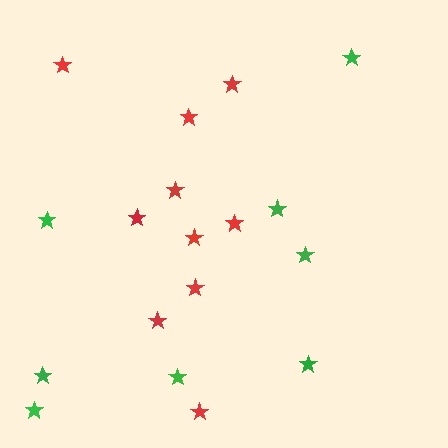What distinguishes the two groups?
There are 2 groups: one group of green stars (8) and one group of red stars (10).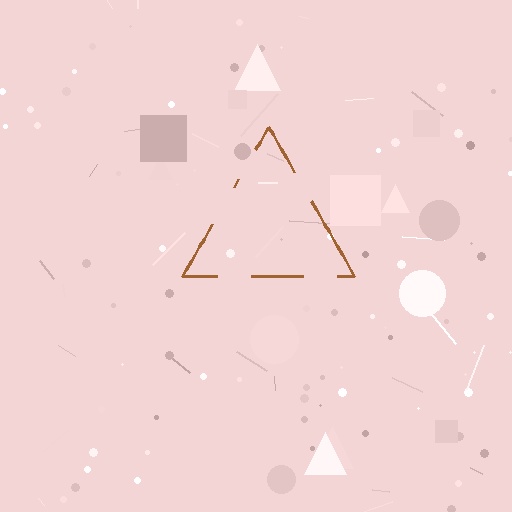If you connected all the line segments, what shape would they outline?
They would outline a triangle.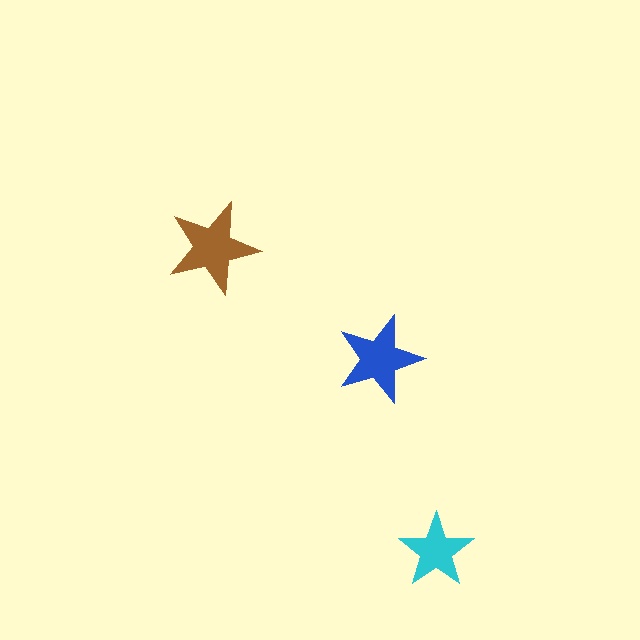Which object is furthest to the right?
The cyan star is rightmost.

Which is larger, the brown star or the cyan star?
The brown one.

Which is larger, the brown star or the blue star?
The brown one.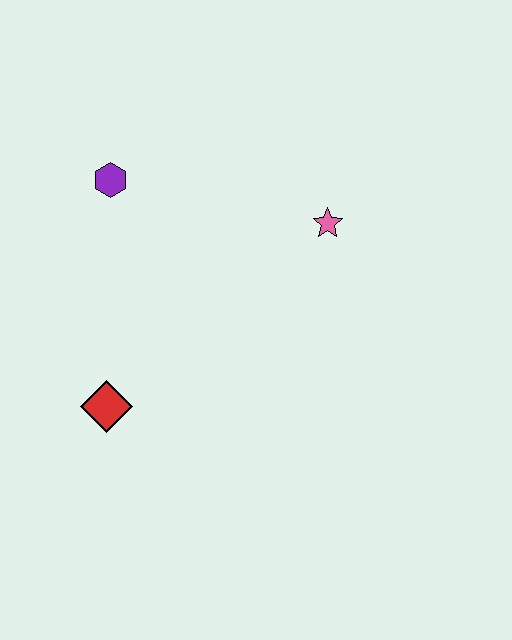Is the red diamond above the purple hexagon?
No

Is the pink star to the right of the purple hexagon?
Yes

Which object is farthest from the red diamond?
The pink star is farthest from the red diamond.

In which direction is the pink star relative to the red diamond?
The pink star is to the right of the red diamond.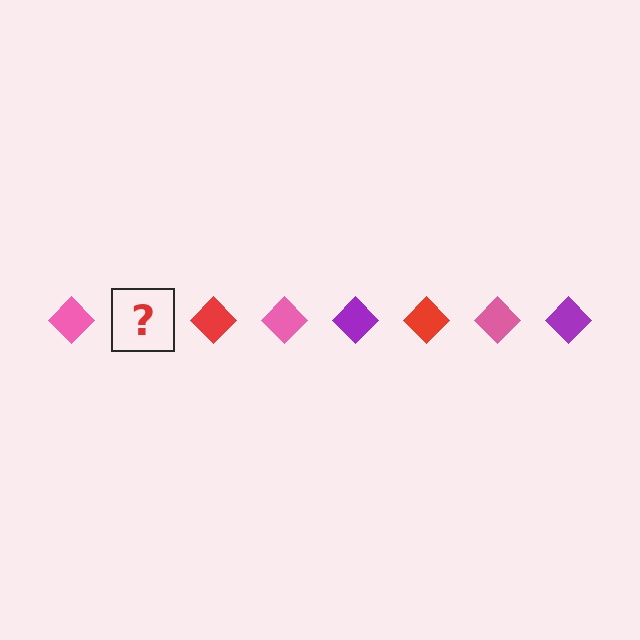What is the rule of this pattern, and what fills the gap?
The rule is that the pattern cycles through pink, purple, red diamonds. The gap should be filled with a purple diamond.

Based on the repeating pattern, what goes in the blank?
The blank should be a purple diamond.